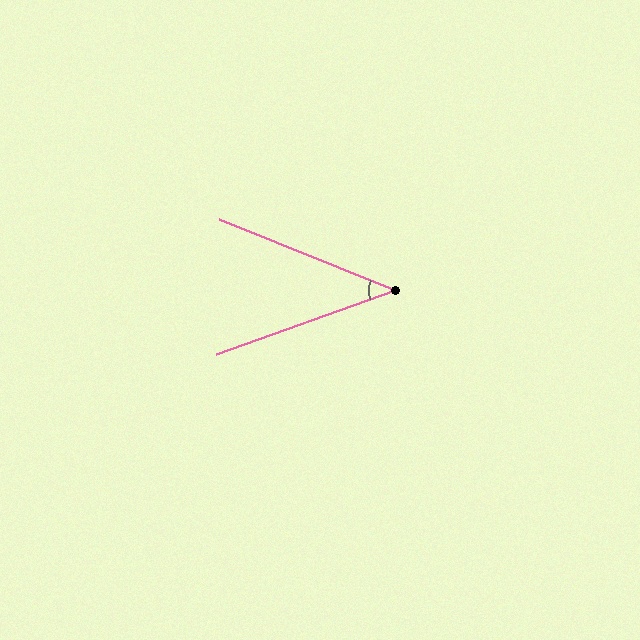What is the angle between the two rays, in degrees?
Approximately 42 degrees.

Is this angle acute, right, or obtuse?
It is acute.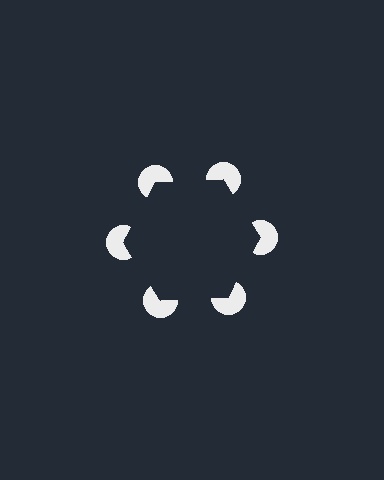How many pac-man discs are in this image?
There are 6 — one at each vertex of the illusory hexagon.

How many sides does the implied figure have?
6 sides.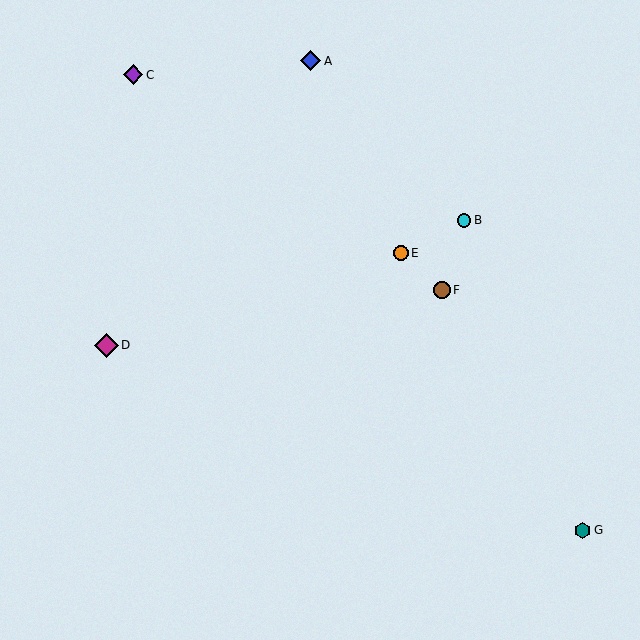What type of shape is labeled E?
Shape E is an orange circle.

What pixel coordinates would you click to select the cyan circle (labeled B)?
Click at (464, 220) to select the cyan circle B.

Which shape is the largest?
The magenta diamond (labeled D) is the largest.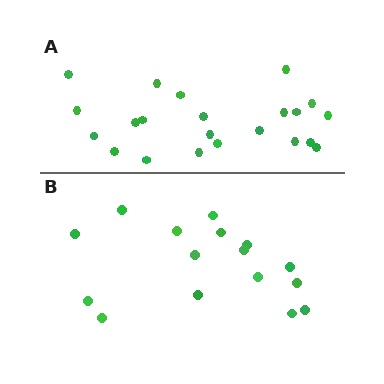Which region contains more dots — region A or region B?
Region A (the top region) has more dots.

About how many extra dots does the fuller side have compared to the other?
Region A has about 6 more dots than region B.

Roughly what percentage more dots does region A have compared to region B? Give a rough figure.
About 40% more.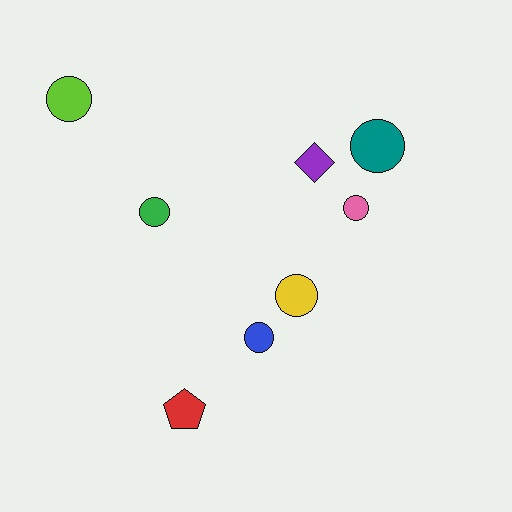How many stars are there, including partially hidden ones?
There are no stars.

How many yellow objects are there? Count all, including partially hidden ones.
There is 1 yellow object.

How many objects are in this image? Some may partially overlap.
There are 8 objects.